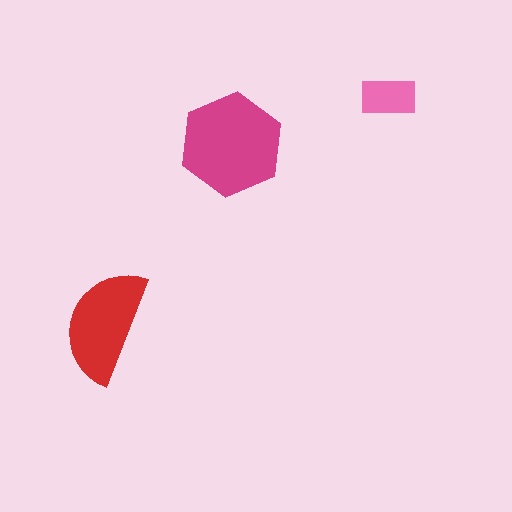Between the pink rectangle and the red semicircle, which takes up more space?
The red semicircle.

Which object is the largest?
The magenta hexagon.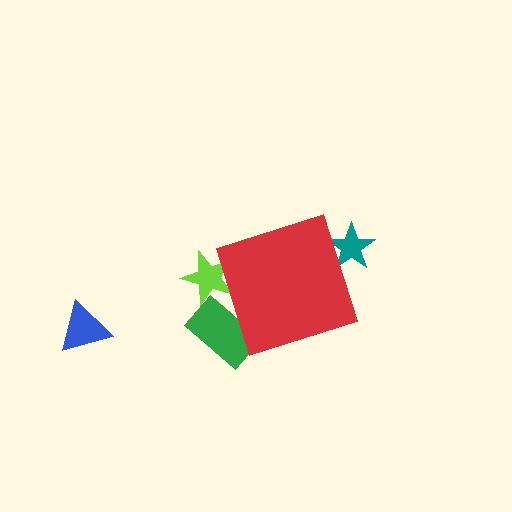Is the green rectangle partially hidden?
Yes, the green rectangle is partially hidden behind the red diamond.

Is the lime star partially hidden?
Yes, the lime star is partially hidden behind the red diamond.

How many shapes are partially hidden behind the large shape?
3 shapes are partially hidden.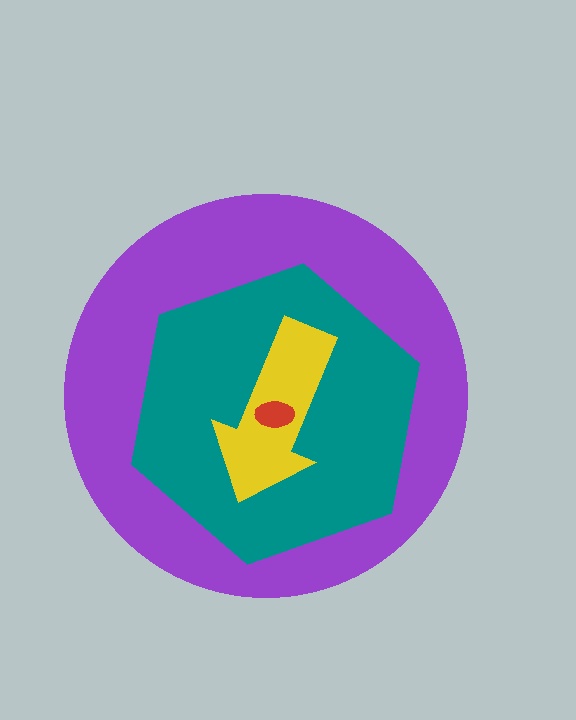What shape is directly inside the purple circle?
The teal hexagon.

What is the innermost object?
The red ellipse.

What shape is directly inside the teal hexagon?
The yellow arrow.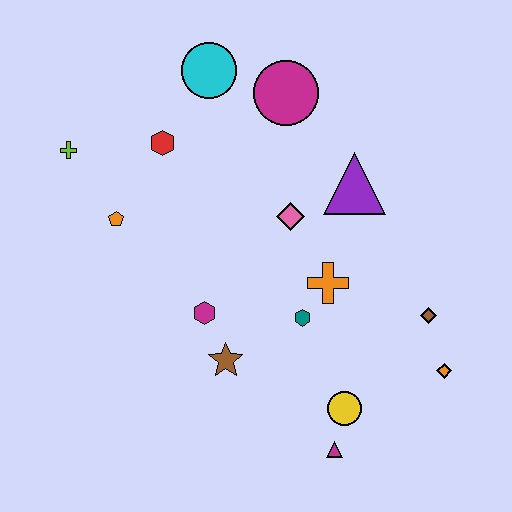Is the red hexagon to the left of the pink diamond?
Yes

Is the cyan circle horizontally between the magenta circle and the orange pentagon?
Yes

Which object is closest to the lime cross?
The orange pentagon is closest to the lime cross.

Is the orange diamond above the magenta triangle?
Yes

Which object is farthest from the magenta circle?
The magenta triangle is farthest from the magenta circle.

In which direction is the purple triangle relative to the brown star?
The purple triangle is above the brown star.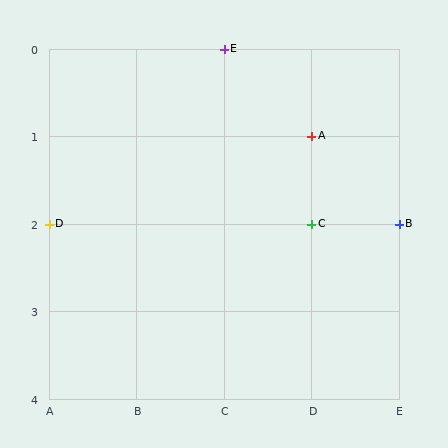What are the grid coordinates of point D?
Point D is at grid coordinates (A, 2).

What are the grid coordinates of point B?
Point B is at grid coordinates (E, 2).